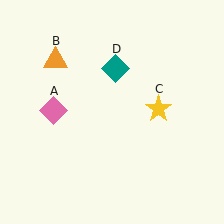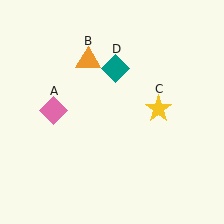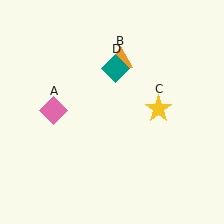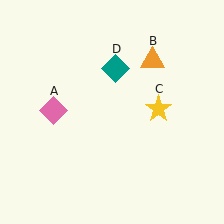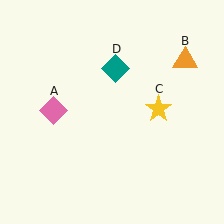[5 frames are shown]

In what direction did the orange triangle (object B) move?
The orange triangle (object B) moved right.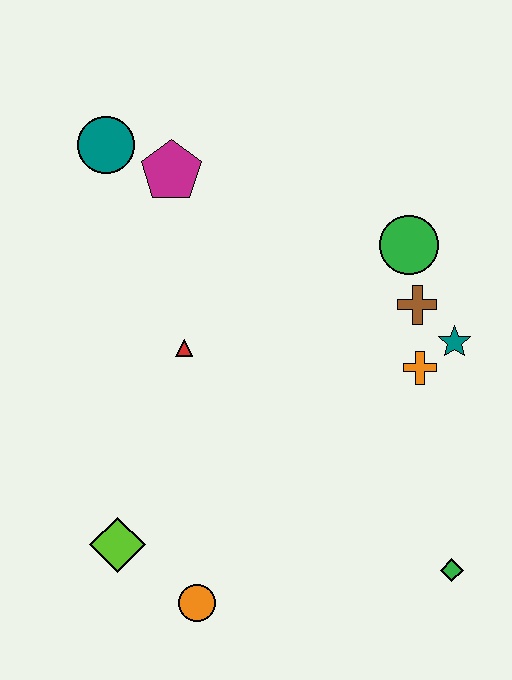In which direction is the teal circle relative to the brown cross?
The teal circle is to the left of the brown cross.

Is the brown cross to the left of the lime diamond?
No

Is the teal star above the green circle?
No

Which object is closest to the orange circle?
The lime diamond is closest to the orange circle.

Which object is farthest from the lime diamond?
The green circle is farthest from the lime diamond.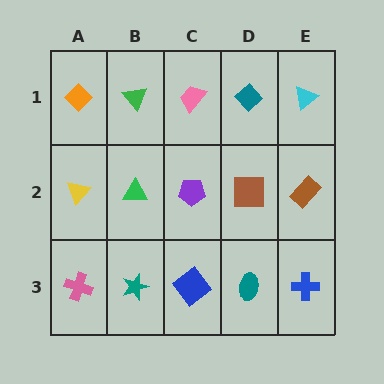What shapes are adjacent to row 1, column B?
A green triangle (row 2, column B), an orange diamond (row 1, column A), a pink trapezoid (row 1, column C).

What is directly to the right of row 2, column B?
A purple pentagon.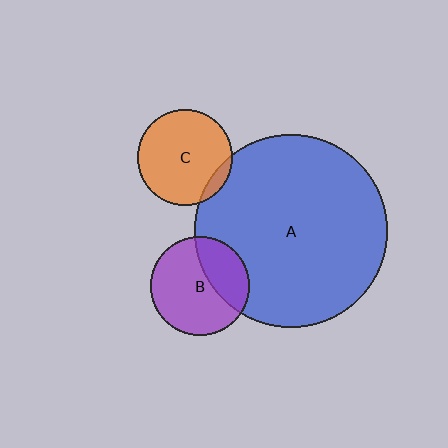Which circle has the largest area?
Circle A (blue).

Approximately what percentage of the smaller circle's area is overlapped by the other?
Approximately 10%.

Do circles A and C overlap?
Yes.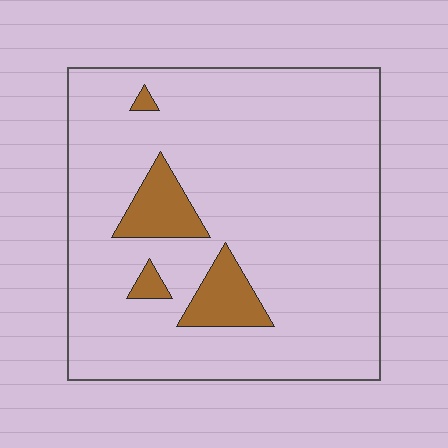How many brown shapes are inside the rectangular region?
4.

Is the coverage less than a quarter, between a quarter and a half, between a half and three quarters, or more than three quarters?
Less than a quarter.